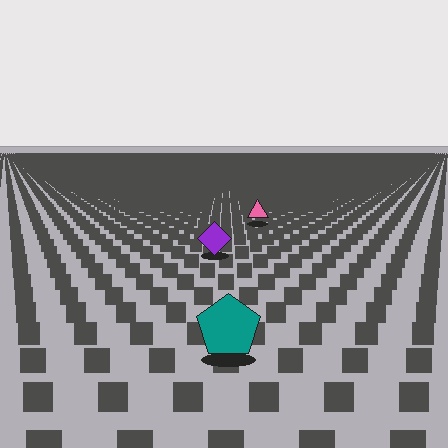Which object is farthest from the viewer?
The pink triangle is farthest from the viewer. It appears smaller and the ground texture around it is denser.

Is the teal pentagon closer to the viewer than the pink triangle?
Yes. The teal pentagon is closer — you can tell from the texture gradient: the ground texture is coarser near it.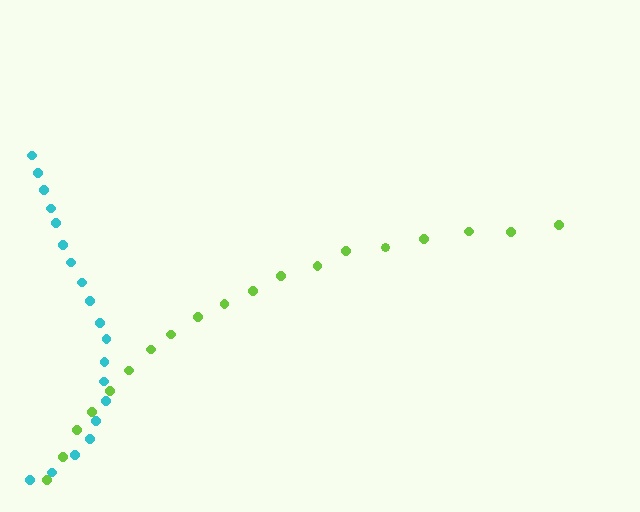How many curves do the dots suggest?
There are 2 distinct paths.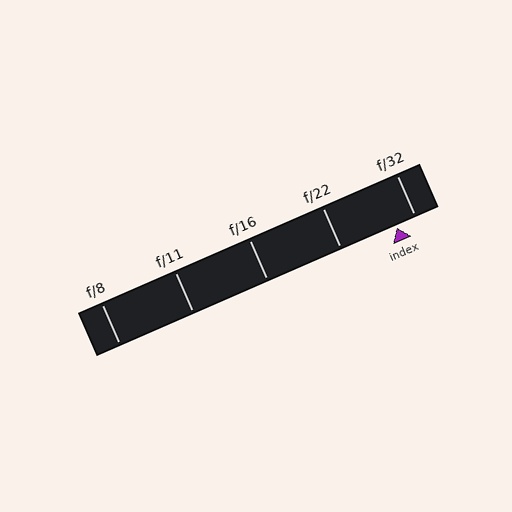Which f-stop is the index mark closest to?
The index mark is closest to f/32.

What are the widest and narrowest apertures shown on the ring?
The widest aperture shown is f/8 and the narrowest is f/32.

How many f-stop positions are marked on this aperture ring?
There are 5 f-stop positions marked.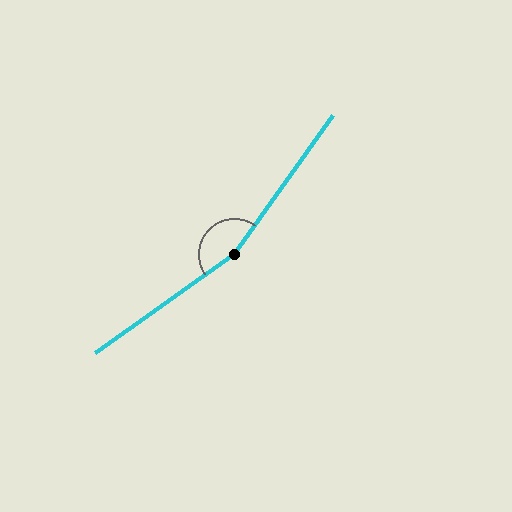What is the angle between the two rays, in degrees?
Approximately 161 degrees.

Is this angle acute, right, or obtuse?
It is obtuse.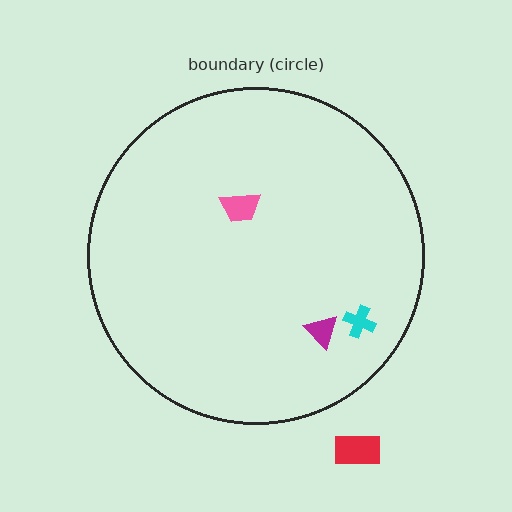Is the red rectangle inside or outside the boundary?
Outside.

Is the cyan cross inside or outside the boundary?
Inside.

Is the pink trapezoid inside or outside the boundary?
Inside.